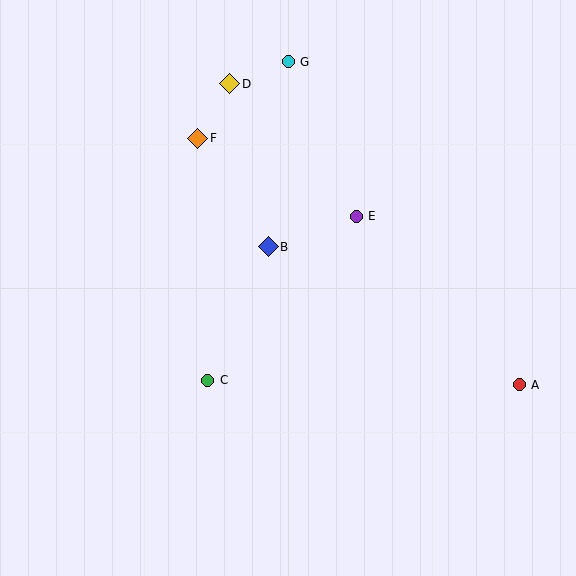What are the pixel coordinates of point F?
Point F is at (198, 138).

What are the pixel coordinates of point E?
Point E is at (356, 216).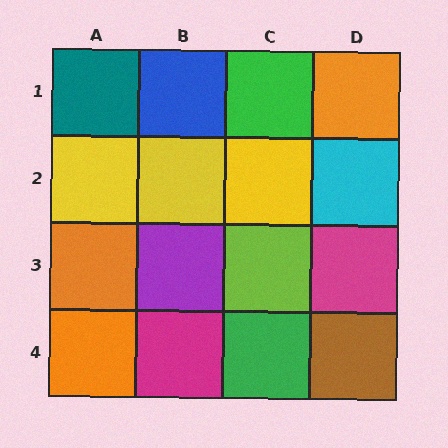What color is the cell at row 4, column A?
Orange.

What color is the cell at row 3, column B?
Purple.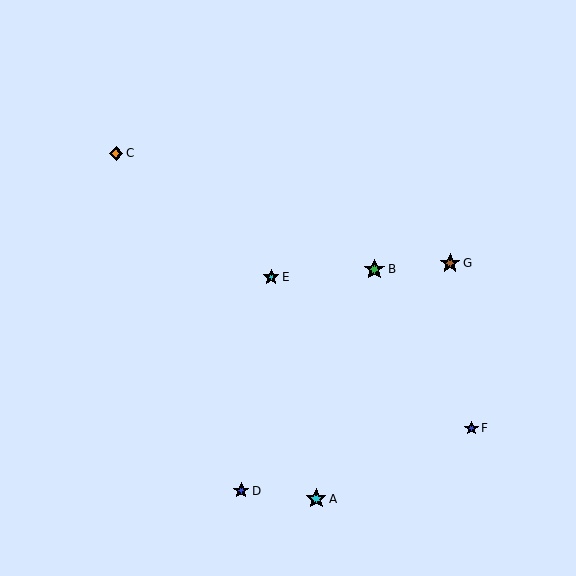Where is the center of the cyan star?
The center of the cyan star is at (316, 499).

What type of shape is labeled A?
Shape A is a cyan star.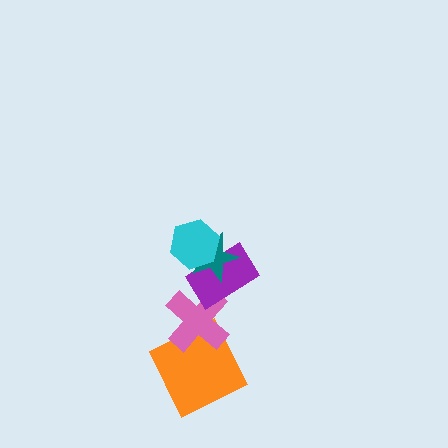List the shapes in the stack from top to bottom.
From top to bottom: the cyan hexagon, the teal star, the purple rectangle, the pink cross, the orange square.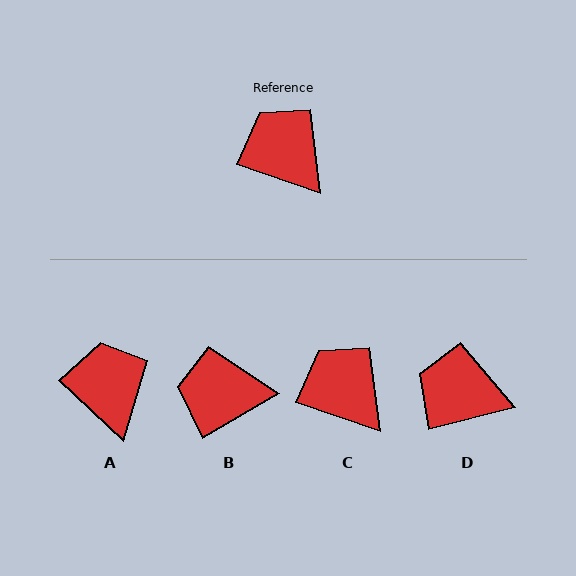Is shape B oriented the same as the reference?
No, it is off by about 49 degrees.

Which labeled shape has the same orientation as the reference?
C.